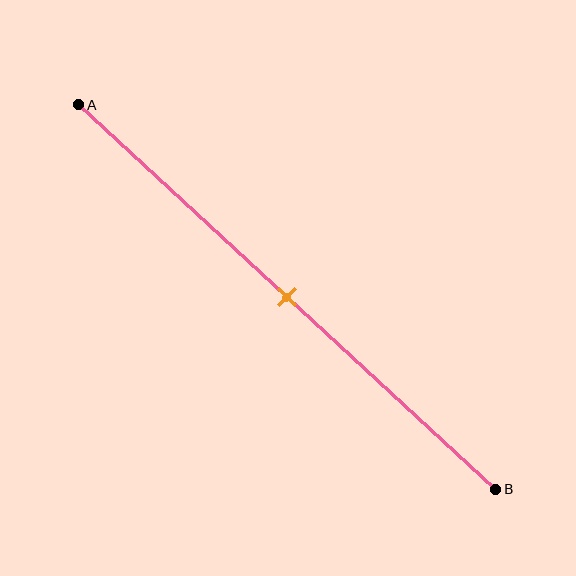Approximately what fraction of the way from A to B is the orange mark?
The orange mark is approximately 50% of the way from A to B.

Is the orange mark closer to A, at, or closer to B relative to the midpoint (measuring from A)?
The orange mark is approximately at the midpoint of segment AB.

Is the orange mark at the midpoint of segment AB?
Yes, the mark is approximately at the midpoint.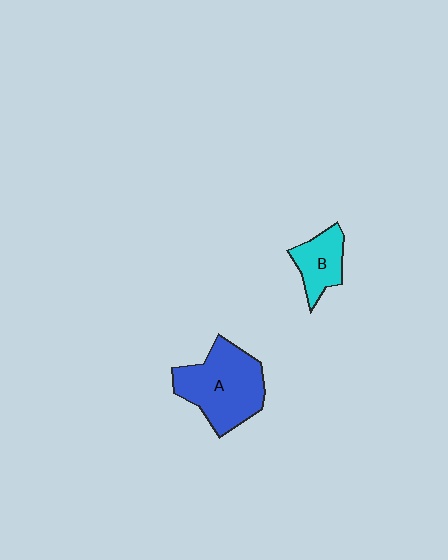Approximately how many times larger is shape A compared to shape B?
Approximately 2.1 times.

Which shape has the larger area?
Shape A (blue).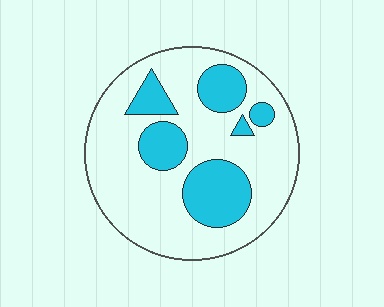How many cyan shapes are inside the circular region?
6.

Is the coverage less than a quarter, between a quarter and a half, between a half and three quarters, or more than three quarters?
Between a quarter and a half.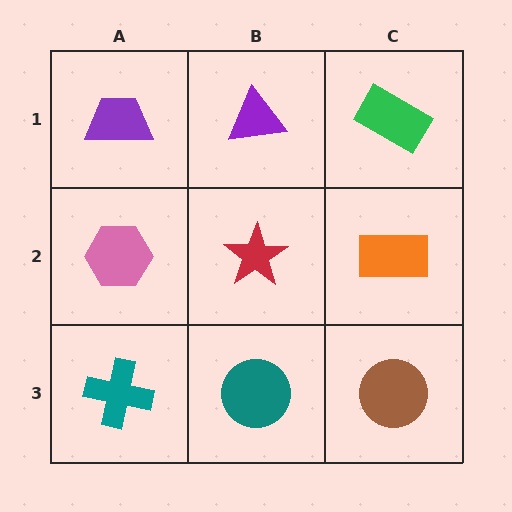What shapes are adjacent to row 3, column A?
A pink hexagon (row 2, column A), a teal circle (row 3, column B).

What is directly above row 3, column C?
An orange rectangle.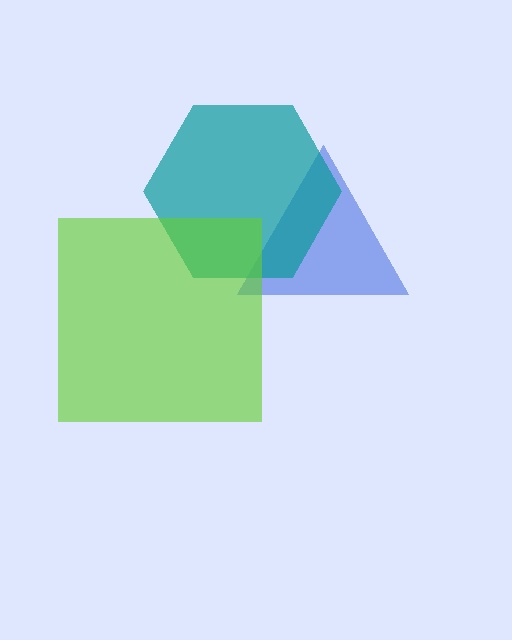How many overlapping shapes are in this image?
There are 3 overlapping shapes in the image.